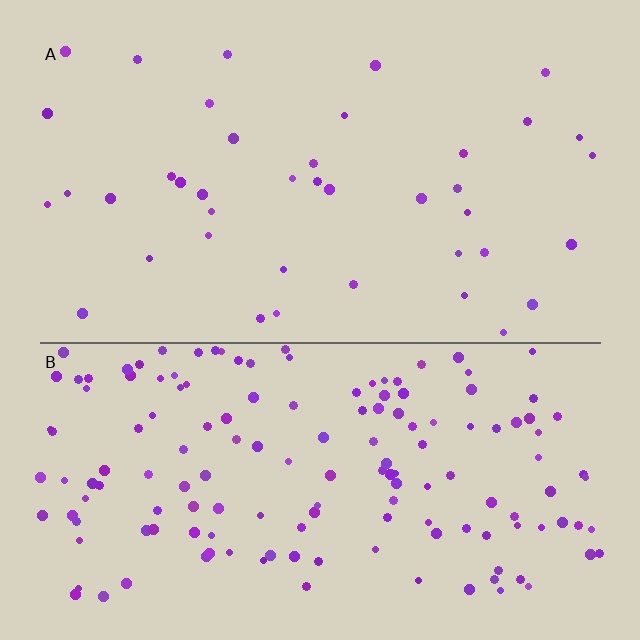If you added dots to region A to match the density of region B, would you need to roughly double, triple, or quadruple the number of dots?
Approximately quadruple.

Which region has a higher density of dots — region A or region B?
B (the bottom).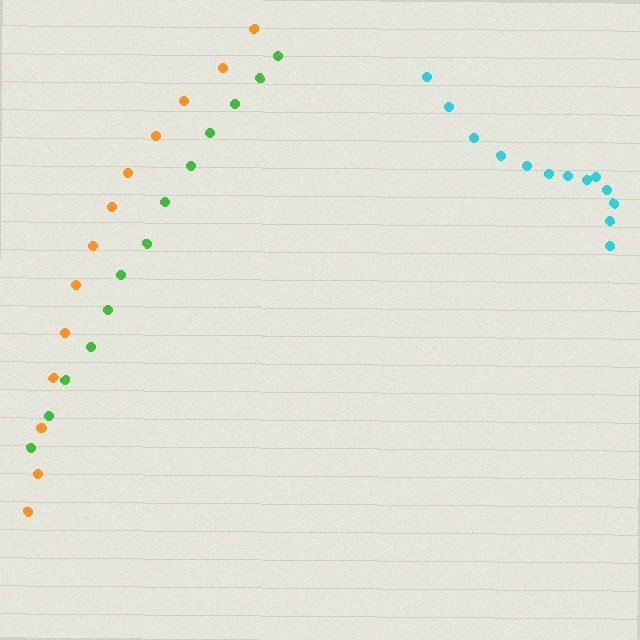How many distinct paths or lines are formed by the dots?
There are 3 distinct paths.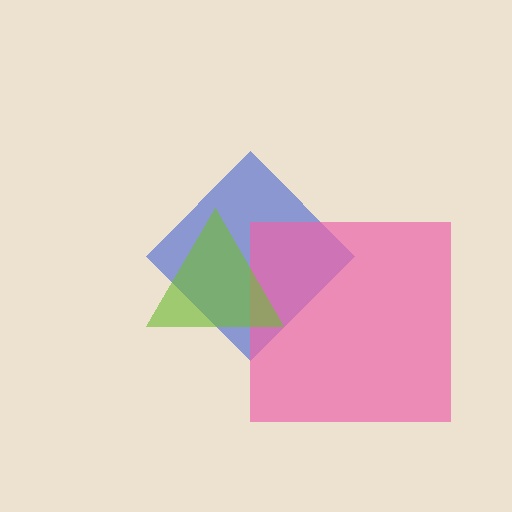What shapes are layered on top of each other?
The layered shapes are: a blue diamond, a pink square, a lime triangle.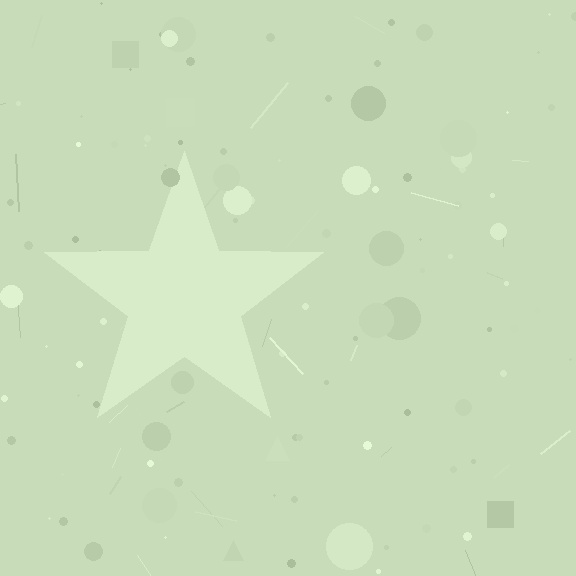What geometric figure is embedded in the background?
A star is embedded in the background.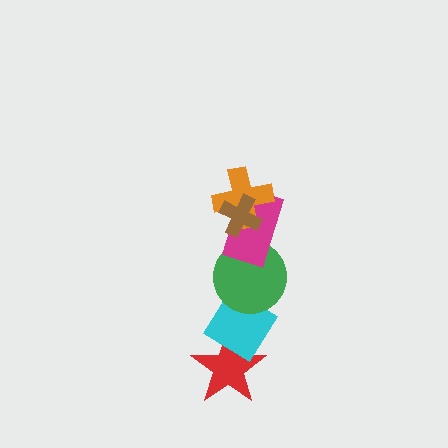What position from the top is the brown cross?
The brown cross is 1st from the top.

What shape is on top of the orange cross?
The brown cross is on top of the orange cross.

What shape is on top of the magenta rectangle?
The orange cross is on top of the magenta rectangle.